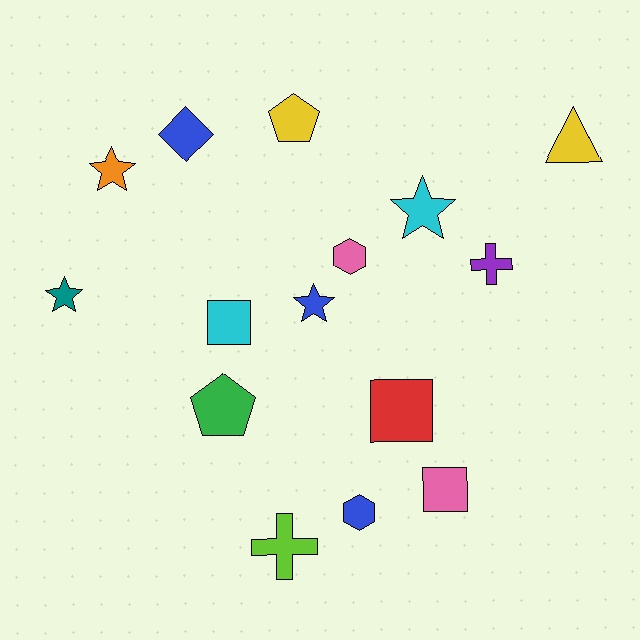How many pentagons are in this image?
There are 2 pentagons.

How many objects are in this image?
There are 15 objects.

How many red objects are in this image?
There is 1 red object.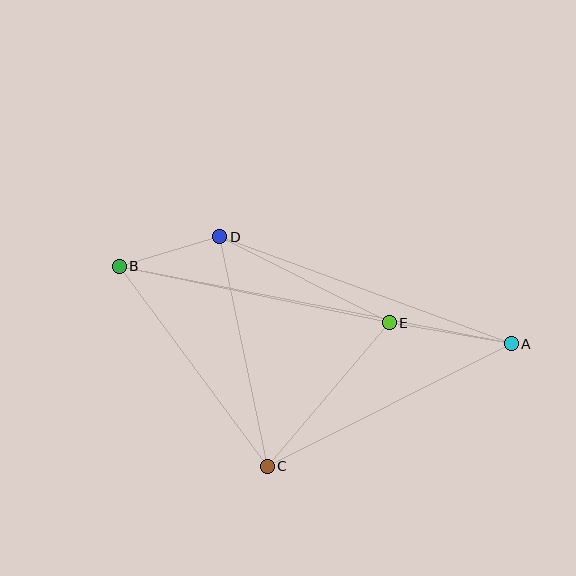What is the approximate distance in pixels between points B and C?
The distance between B and C is approximately 249 pixels.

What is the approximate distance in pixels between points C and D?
The distance between C and D is approximately 235 pixels.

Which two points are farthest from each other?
Points A and B are farthest from each other.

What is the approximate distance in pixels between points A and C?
The distance between A and C is approximately 273 pixels.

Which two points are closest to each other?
Points B and D are closest to each other.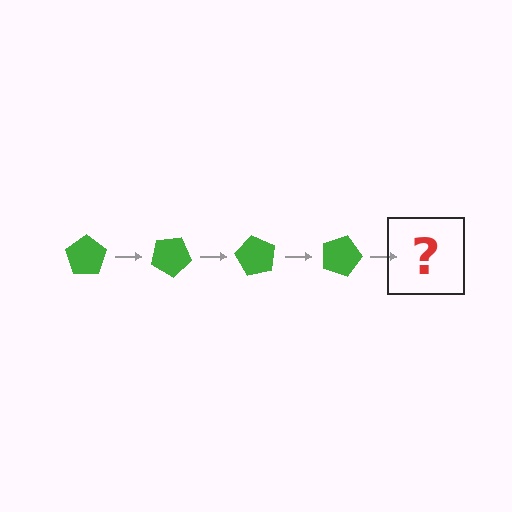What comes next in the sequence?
The next element should be a green pentagon rotated 120 degrees.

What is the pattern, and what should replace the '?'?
The pattern is that the pentagon rotates 30 degrees each step. The '?' should be a green pentagon rotated 120 degrees.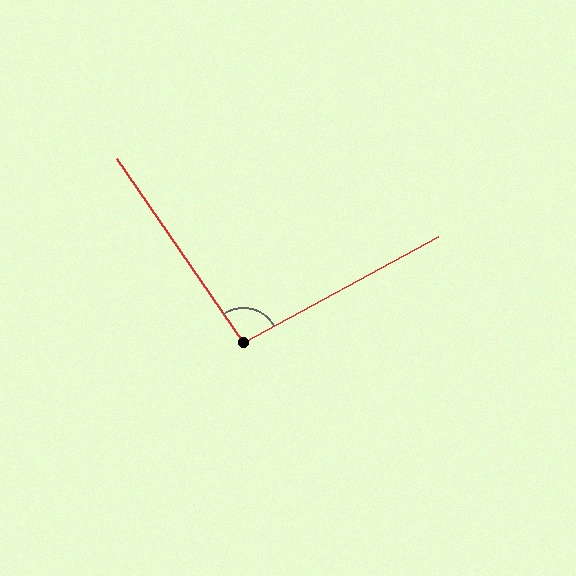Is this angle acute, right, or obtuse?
It is obtuse.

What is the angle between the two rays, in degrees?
Approximately 96 degrees.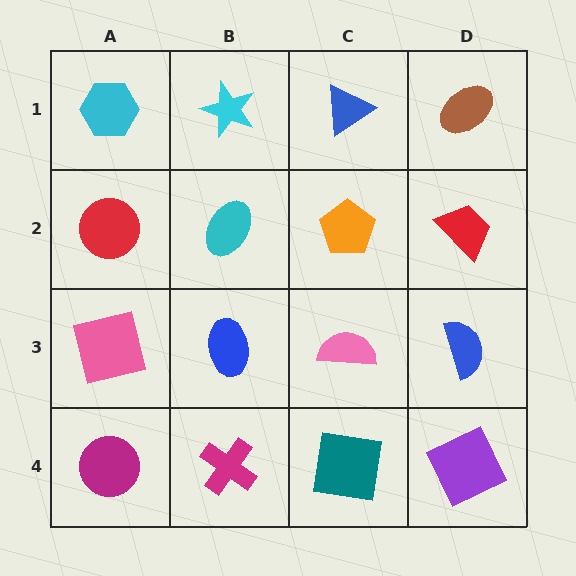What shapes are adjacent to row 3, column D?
A red trapezoid (row 2, column D), a purple square (row 4, column D), a pink semicircle (row 3, column C).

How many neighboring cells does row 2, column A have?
3.